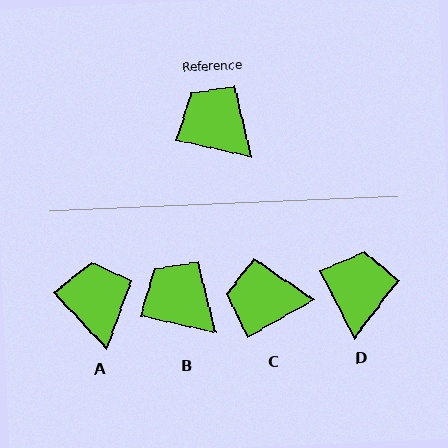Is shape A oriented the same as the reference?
No, it is off by about 34 degrees.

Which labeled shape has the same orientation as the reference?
B.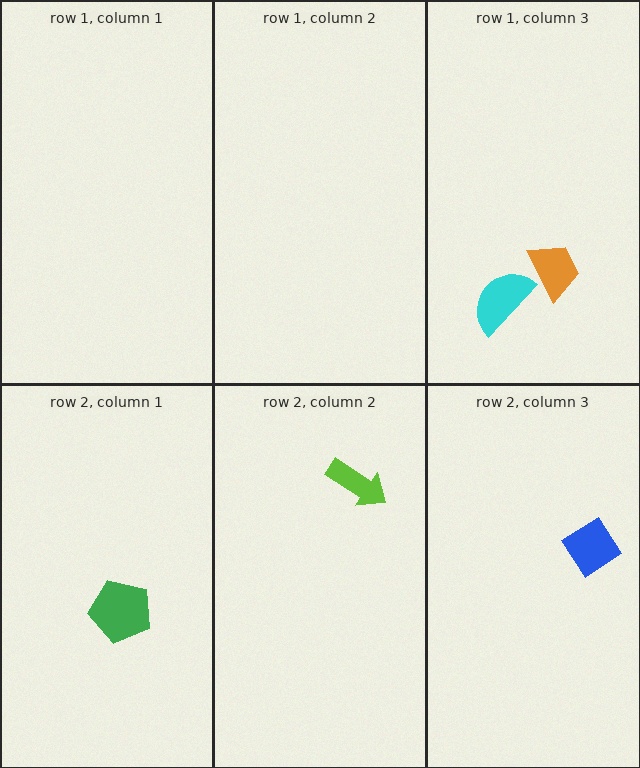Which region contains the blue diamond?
The row 2, column 3 region.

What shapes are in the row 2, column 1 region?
The green pentagon.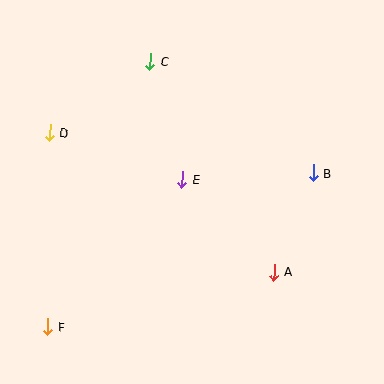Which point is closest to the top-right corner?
Point B is closest to the top-right corner.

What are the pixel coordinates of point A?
Point A is at (274, 272).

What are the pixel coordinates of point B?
Point B is at (313, 173).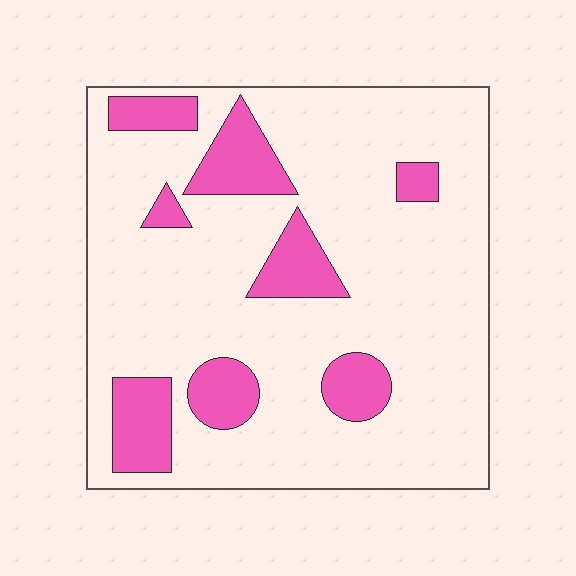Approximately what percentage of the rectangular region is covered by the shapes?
Approximately 20%.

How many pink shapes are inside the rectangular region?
8.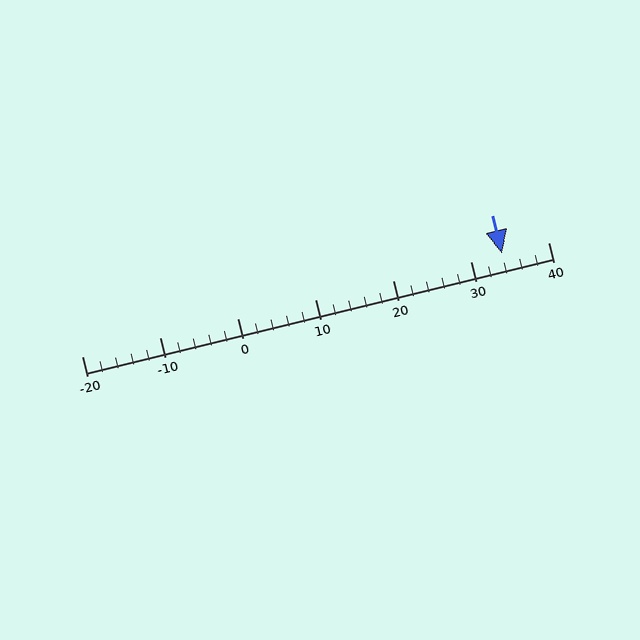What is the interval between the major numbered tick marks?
The major tick marks are spaced 10 units apart.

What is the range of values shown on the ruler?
The ruler shows values from -20 to 40.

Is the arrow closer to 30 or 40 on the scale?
The arrow is closer to 30.